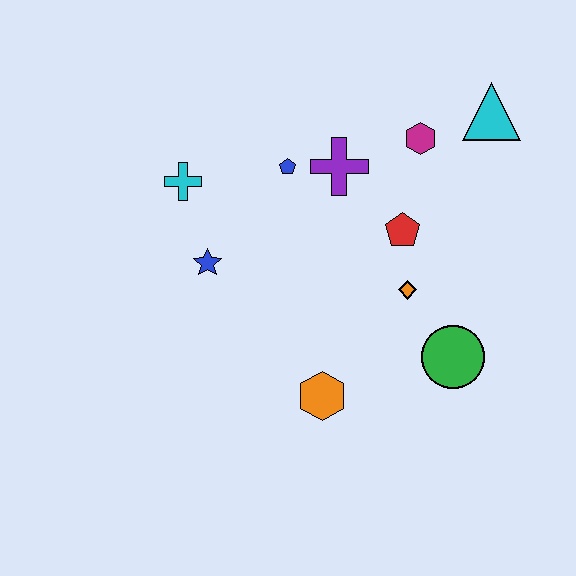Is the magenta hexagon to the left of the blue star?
No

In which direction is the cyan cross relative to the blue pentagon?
The cyan cross is to the left of the blue pentagon.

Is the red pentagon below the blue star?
No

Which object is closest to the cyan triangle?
The magenta hexagon is closest to the cyan triangle.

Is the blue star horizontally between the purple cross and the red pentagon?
No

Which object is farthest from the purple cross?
The orange hexagon is farthest from the purple cross.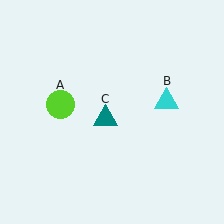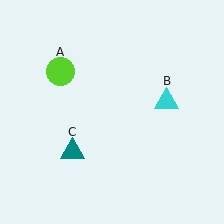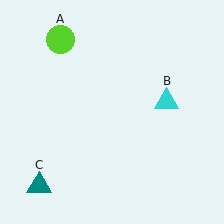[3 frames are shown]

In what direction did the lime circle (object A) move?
The lime circle (object A) moved up.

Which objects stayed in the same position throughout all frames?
Cyan triangle (object B) remained stationary.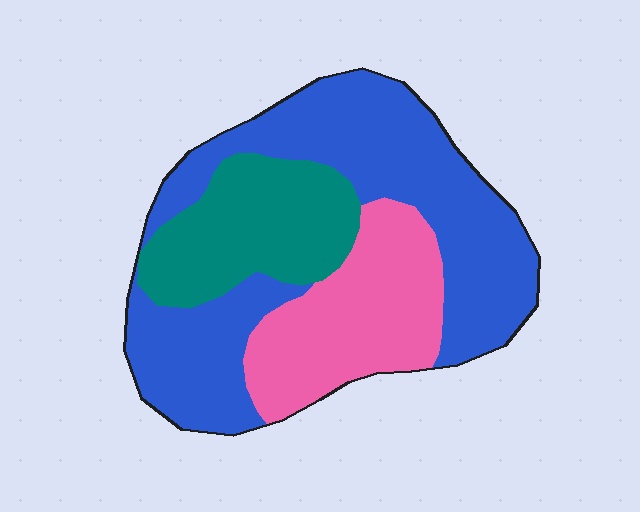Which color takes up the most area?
Blue, at roughly 55%.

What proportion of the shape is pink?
Pink takes up about one quarter (1/4) of the shape.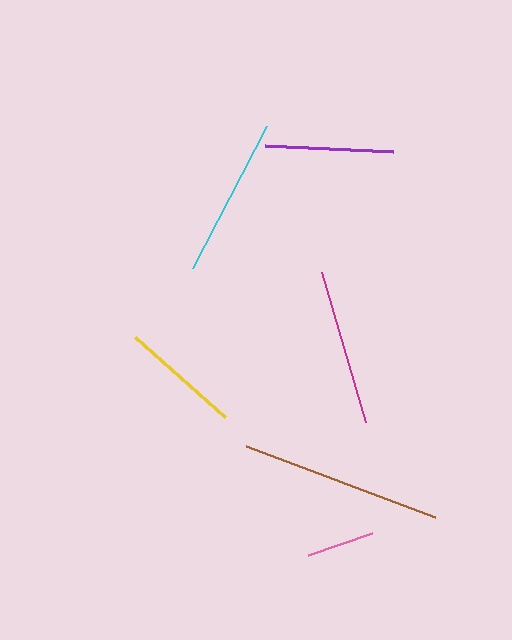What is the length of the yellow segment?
The yellow segment is approximately 121 pixels long.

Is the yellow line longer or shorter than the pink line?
The yellow line is longer than the pink line.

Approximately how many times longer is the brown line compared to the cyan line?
The brown line is approximately 1.3 times the length of the cyan line.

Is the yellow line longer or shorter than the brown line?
The brown line is longer than the yellow line.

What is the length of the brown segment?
The brown segment is approximately 202 pixels long.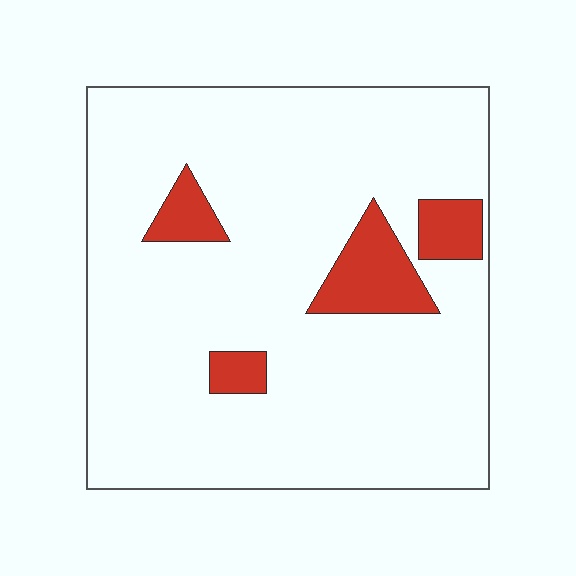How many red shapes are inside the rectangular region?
4.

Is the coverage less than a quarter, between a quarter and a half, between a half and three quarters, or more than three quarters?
Less than a quarter.